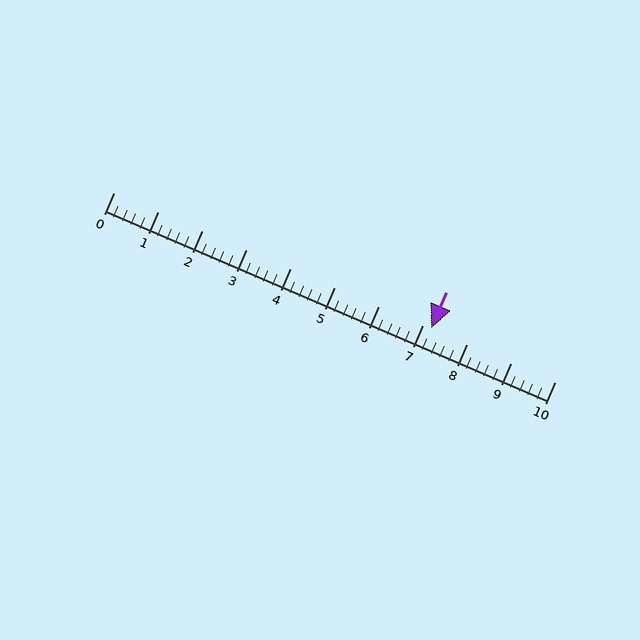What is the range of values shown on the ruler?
The ruler shows values from 0 to 10.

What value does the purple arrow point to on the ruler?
The purple arrow points to approximately 7.2.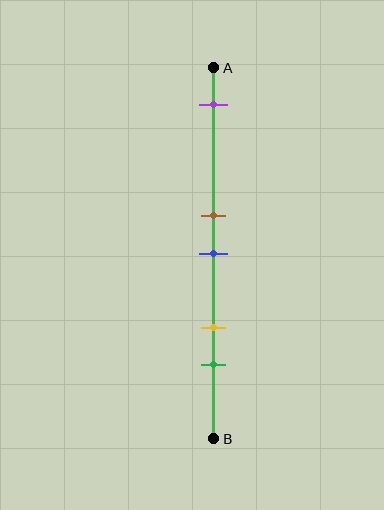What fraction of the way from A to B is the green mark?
The green mark is approximately 80% (0.8) of the way from A to B.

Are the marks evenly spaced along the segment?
No, the marks are not evenly spaced.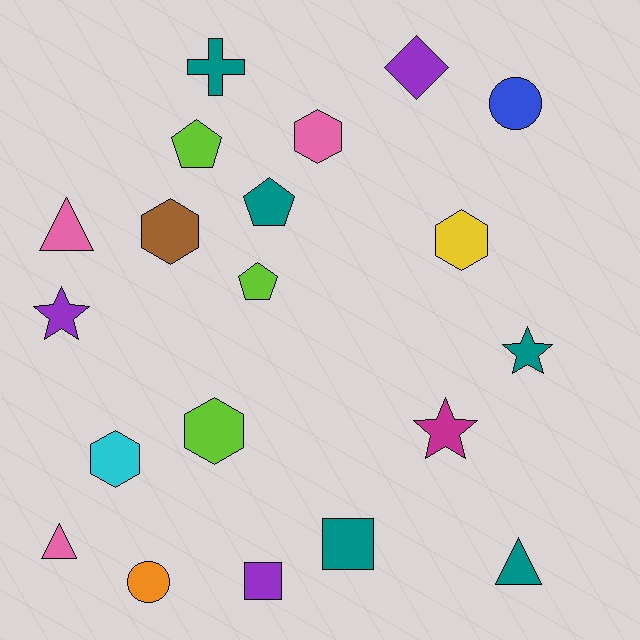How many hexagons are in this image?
There are 5 hexagons.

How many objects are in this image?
There are 20 objects.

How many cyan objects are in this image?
There is 1 cyan object.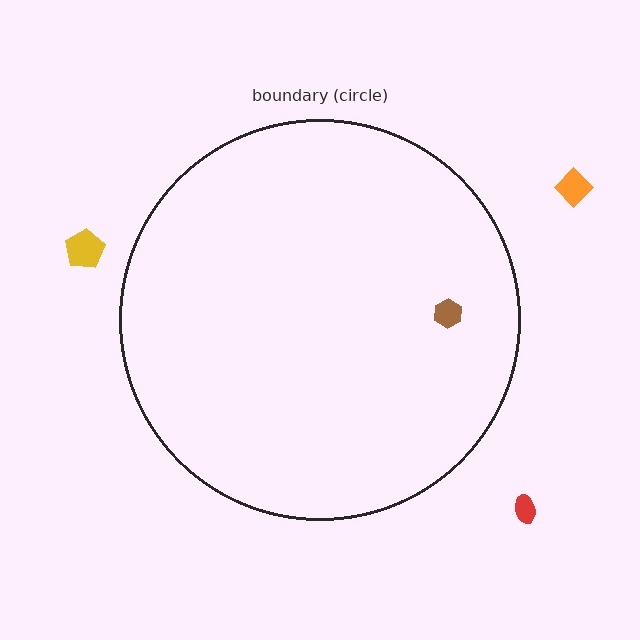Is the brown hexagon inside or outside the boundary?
Inside.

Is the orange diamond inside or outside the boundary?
Outside.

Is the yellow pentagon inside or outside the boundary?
Outside.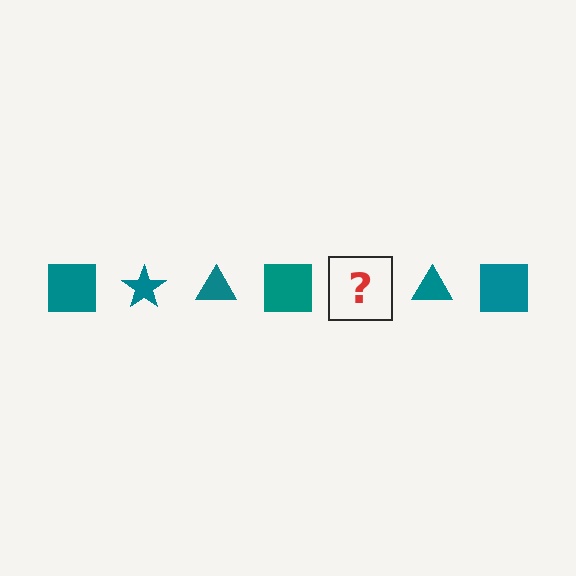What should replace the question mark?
The question mark should be replaced with a teal star.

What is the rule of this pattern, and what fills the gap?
The rule is that the pattern cycles through square, star, triangle shapes in teal. The gap should be filled with a teal star.